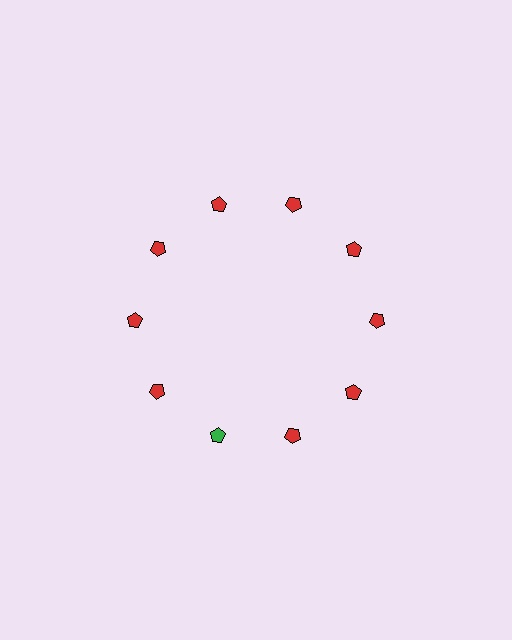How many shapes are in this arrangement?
There are 10 shapes arranged in a ring pattern.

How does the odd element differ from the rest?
It has a different color: green instead of red.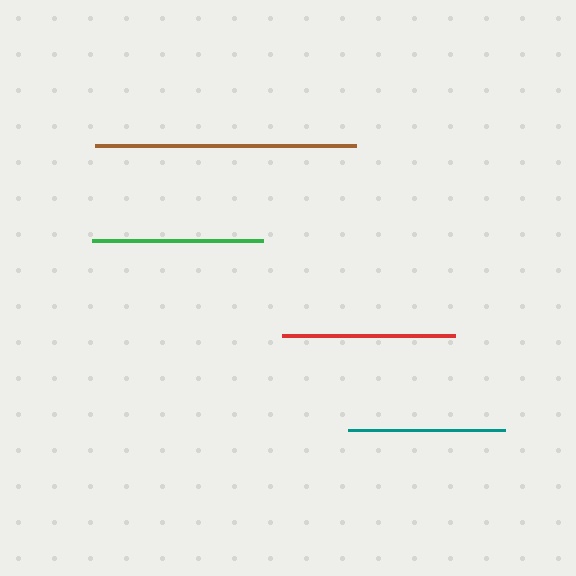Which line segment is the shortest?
The teal line is the shortest at approximately 157 pixels.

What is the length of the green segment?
The green segment is approximately 171 pixels long.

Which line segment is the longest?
The brown line is the longest at approximately 261 pixels.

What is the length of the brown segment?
The brown segment is approximately 261 pixels long.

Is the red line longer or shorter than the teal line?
The red line is longer than the teal line.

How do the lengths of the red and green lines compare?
The red and green lines are approximately the same length.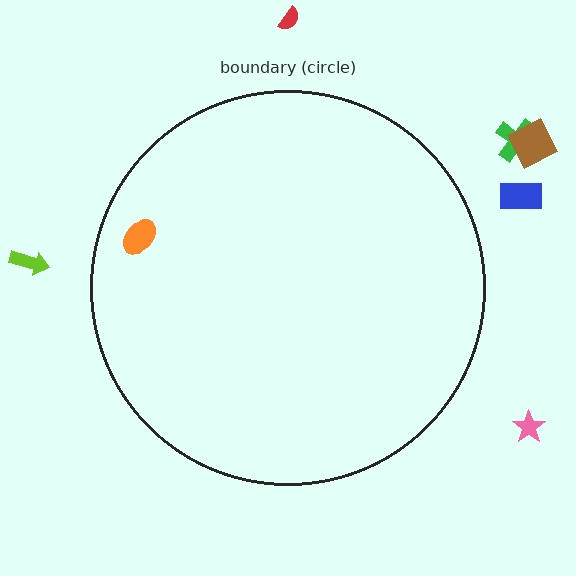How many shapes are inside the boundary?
1 inside, 6 outside.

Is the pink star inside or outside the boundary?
Outside.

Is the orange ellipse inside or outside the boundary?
Inside.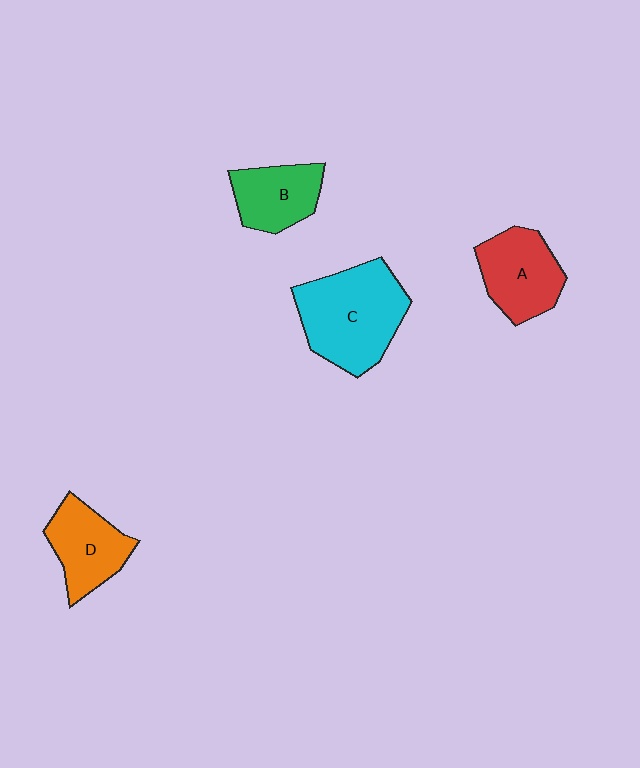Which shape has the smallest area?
Shape B (green).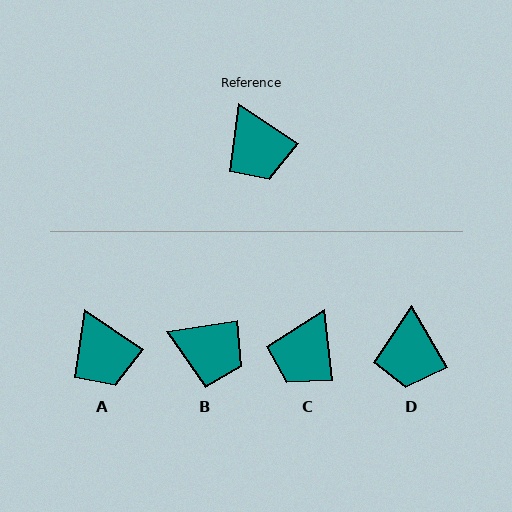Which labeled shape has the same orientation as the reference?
A.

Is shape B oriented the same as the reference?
No, it is off by about 43 degrees.